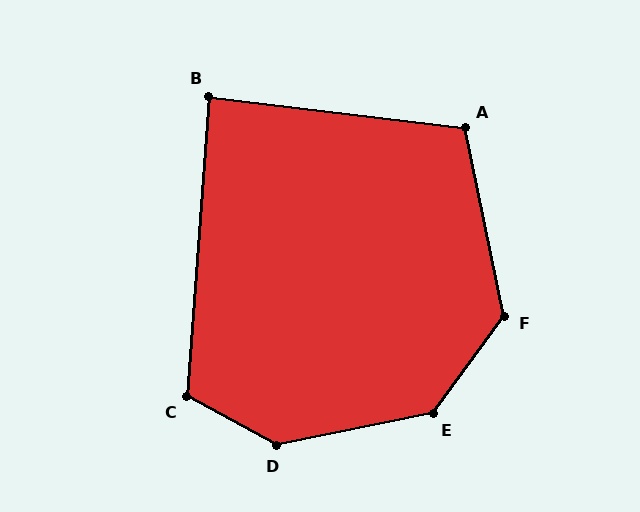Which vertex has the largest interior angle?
D, at approximately 140 degrees.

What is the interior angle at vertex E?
Approximately 138 degrees (obtuse).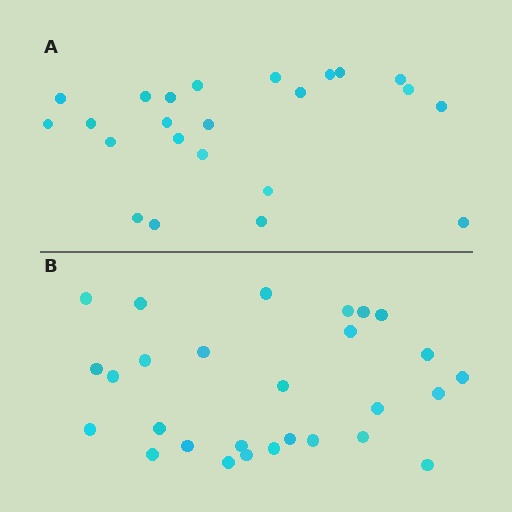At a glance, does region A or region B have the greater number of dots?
Region B (the bottom region) has more dots.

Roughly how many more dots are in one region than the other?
Region B has about 5 more dots than region A.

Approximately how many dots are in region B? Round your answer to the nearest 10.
About 30 dots. (The exact count is 28, which rounds to 30.)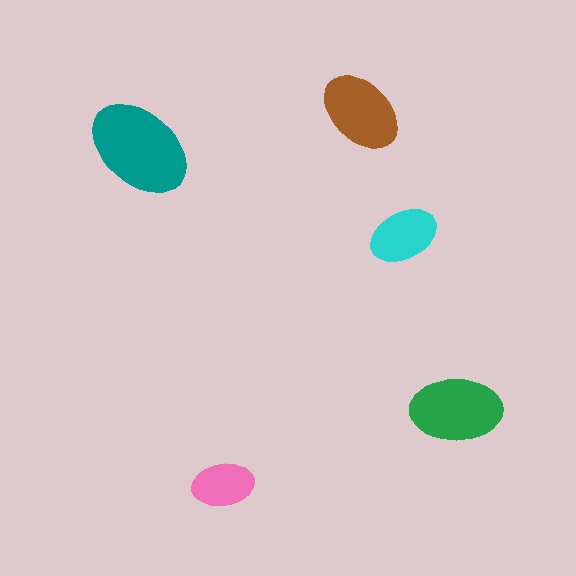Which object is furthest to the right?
The green ellipse is rightmost.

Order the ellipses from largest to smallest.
the teal one, the green one, the brown one, the cyan one, the pink one.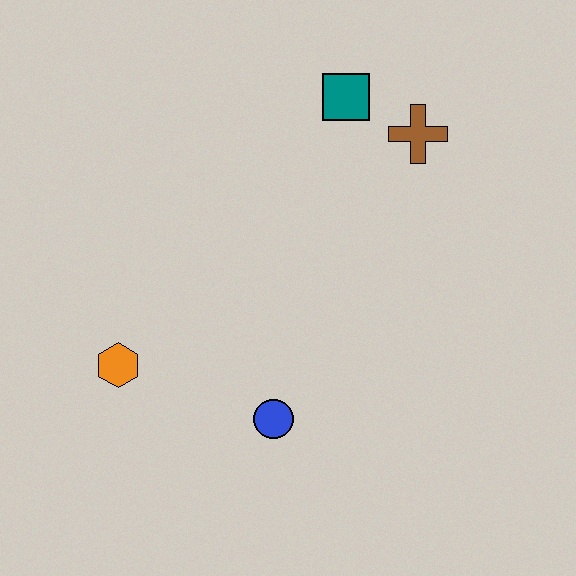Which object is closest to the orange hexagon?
The blue circle is closest to the orange hexagon.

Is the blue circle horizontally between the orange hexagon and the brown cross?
Yes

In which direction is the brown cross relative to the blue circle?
The brown cross is above the blue circle.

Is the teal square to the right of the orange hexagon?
Yes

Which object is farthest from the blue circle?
The teal square is farthest from the blue circle.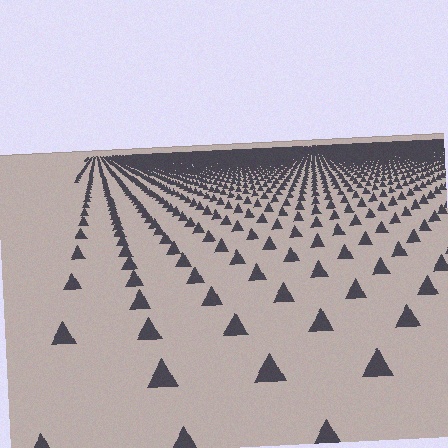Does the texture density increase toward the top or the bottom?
Density increases toward the top.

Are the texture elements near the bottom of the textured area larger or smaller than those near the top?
Larger. Near the bottom, elements are closer to the viewer and appear at a bigger on-screen size.